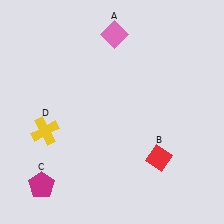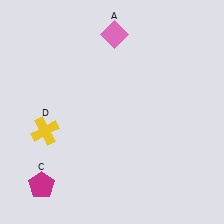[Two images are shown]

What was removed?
The red diamond (B) was removed in Image 2.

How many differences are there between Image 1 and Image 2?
There is 1 difference between the two images.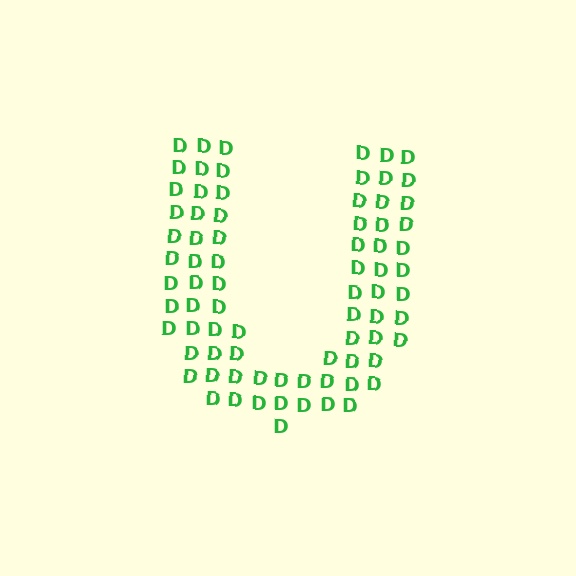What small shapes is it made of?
It is made of small letter D's.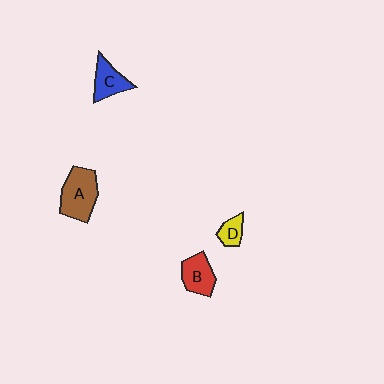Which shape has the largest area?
Shape A (brown).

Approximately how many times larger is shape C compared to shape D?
Approximately 1.6 times.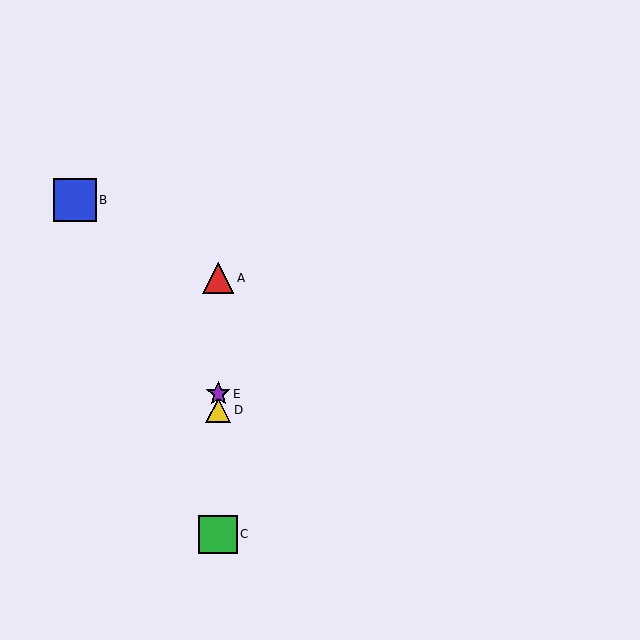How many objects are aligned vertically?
4 objects (A, C, D, E) are aligned vertically.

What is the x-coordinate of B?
Object B is at x≈75.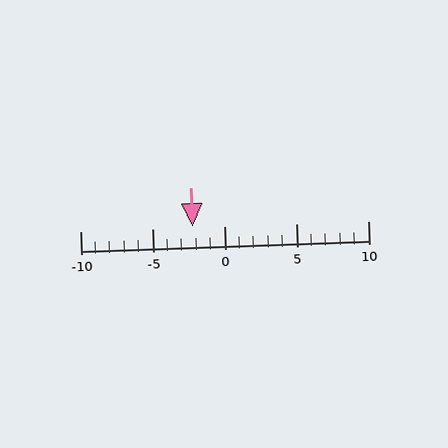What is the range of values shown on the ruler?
The ruler shows values from -10 to 10.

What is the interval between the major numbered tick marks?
The major tick marks are spaced 5 units apart.